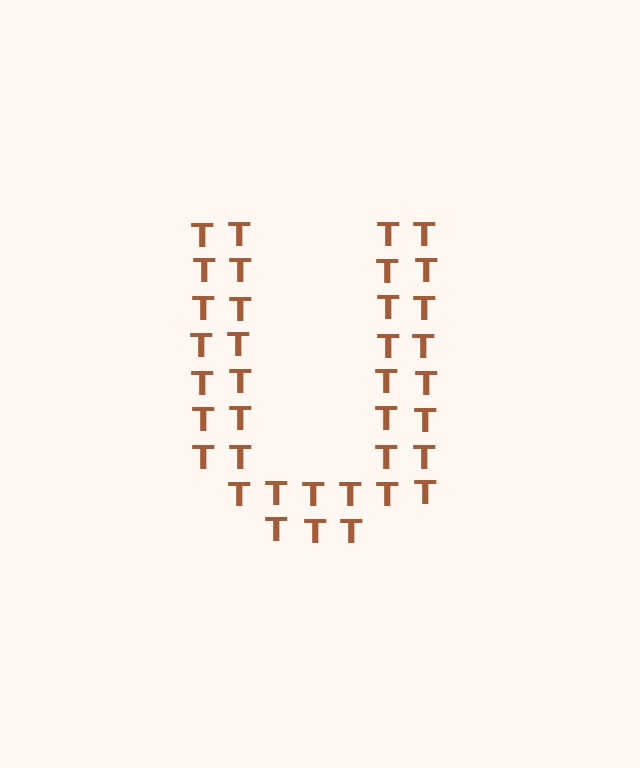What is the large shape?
The large shape is the letter U.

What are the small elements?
The small elements are letter T's.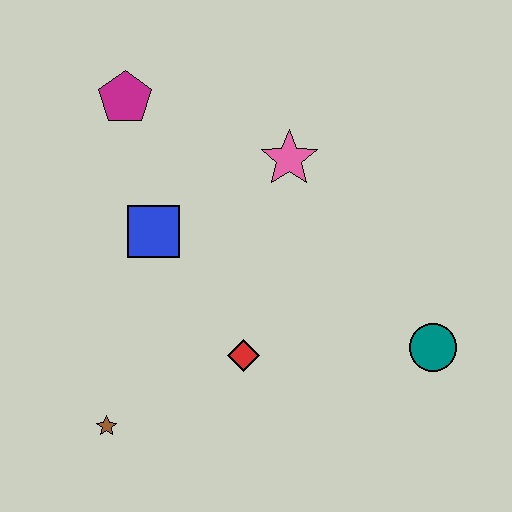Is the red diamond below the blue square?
Yes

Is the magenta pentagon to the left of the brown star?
No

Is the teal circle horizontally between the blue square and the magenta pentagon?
No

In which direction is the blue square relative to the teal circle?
The blue square is to the left of the teal circle.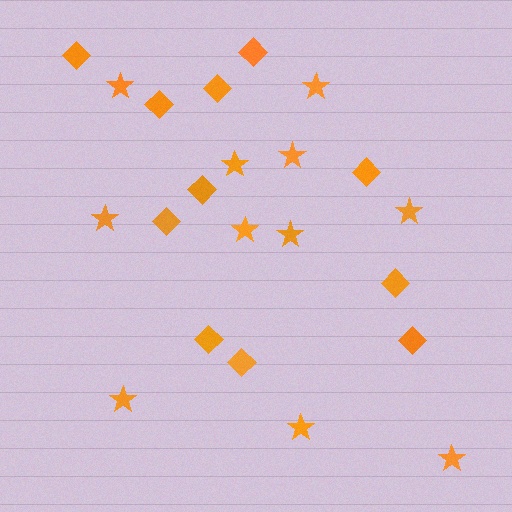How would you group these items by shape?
There are 2 groups: one group of diamonds (11) and one group of stars (11).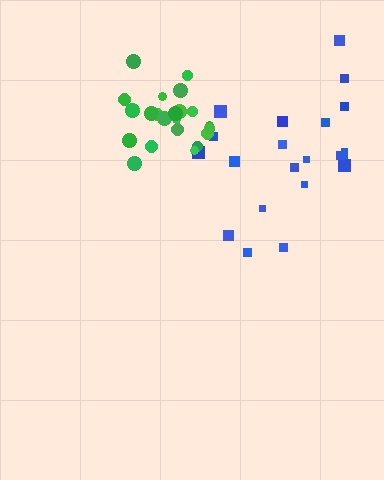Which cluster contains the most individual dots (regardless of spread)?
Green (23).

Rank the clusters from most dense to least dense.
green, blue.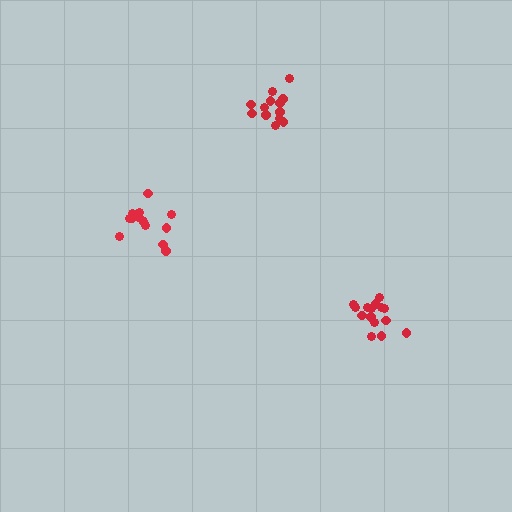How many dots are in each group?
Group 1: 15 dots, Group 2: 13 dots, Group 3: 14 dots (42 total).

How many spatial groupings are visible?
There are 3 spatial groupings.